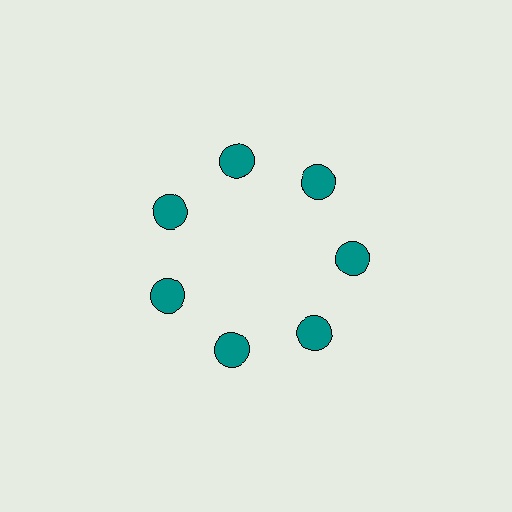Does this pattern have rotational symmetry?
Yes, this pattern has 7-fold rotational symmetry. It looks the same after rotating 51 degrees around the center.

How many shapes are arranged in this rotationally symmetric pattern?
There are 7 shapes, arranged in 7 groups of 1.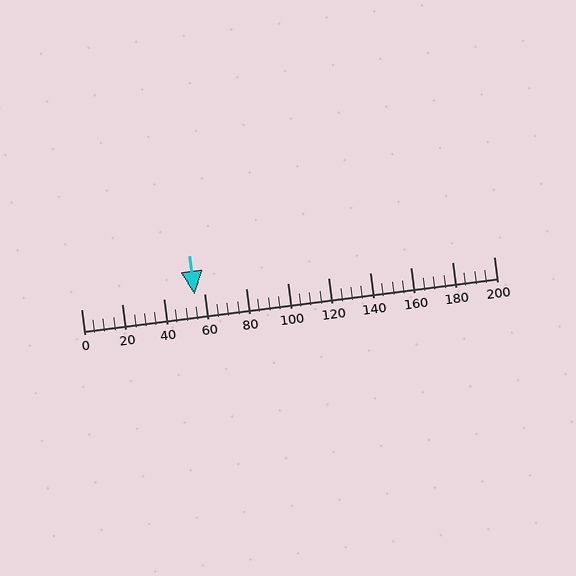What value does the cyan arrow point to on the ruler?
The cyan arrow points to approximately 55.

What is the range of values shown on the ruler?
The ruler shows values from 0 to 200.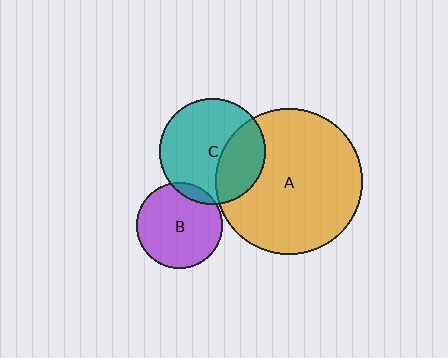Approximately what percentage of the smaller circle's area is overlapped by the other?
Approximately 10%.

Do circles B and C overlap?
Yes.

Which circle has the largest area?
Circle A (orange).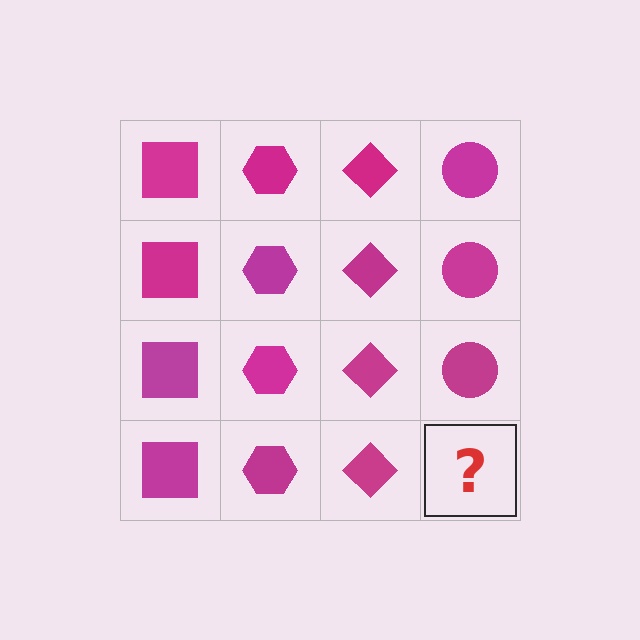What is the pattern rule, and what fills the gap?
The rule is that each column has a consistent shape. The gap should be filled with a magenta circle.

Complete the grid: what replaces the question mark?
The question mark should be replaced with a magenta circle.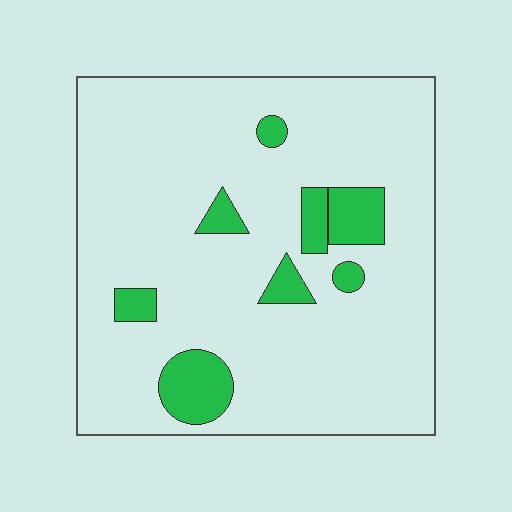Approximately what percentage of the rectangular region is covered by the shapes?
Approximately 10%.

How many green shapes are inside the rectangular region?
8.